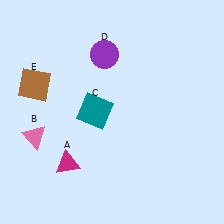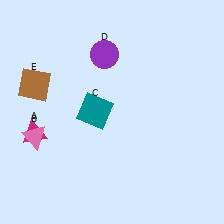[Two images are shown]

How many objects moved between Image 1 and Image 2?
1 object moved between the two images.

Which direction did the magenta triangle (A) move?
The magenta triangle (A) moved left.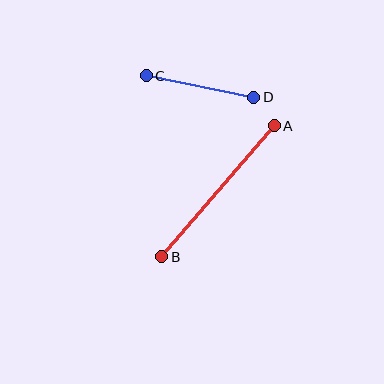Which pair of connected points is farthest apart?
Points A and B are farthest apart.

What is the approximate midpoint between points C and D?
The midpoint is at approximately (200, 87) pixels.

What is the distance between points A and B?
The distance is approximately 173 pixels.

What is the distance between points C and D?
The distance is approximately 109 pixels.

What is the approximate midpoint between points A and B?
The midpoint is at approximately (218, 191) pixels.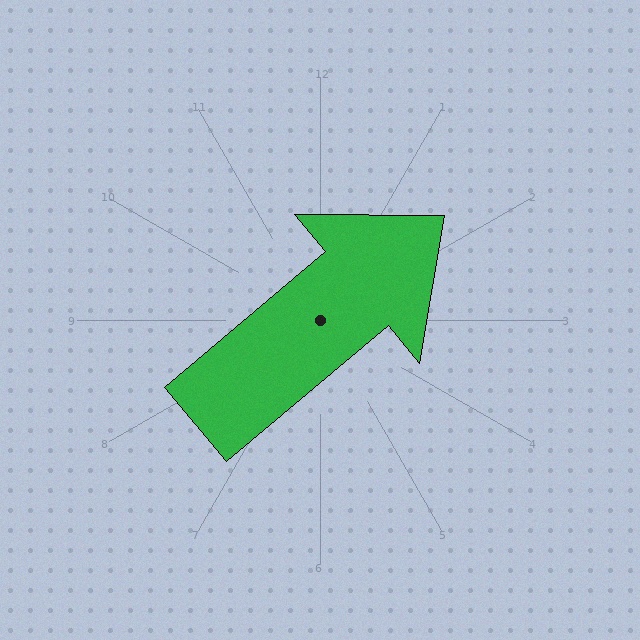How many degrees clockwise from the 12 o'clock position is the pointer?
Approximately 50 degrees.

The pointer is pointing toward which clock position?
Roughly 2 o'clock.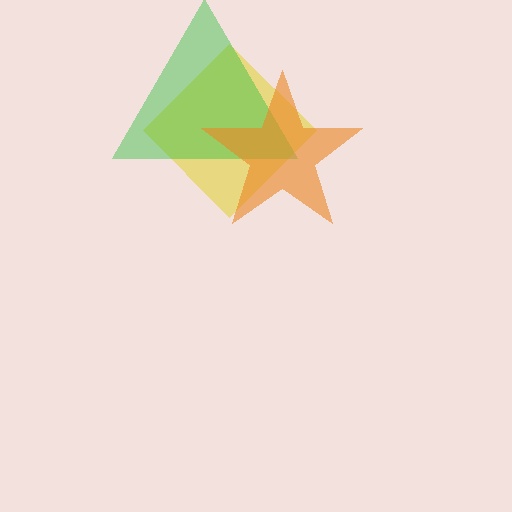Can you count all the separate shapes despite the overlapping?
Yes, there are 3 separate shapes.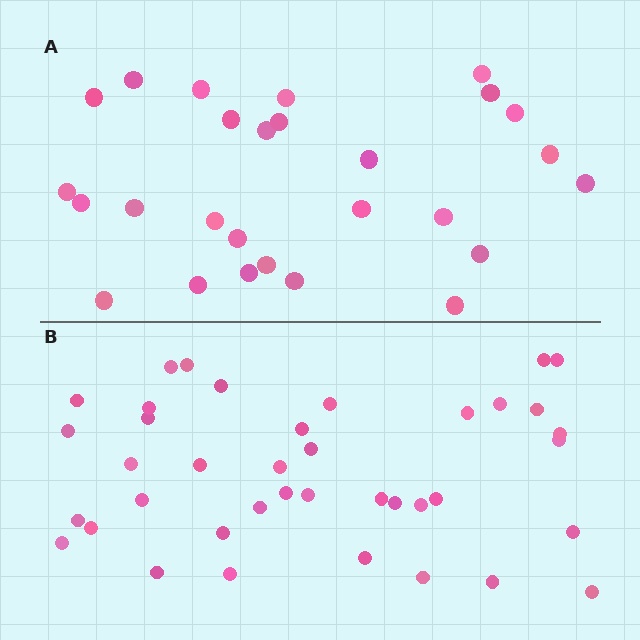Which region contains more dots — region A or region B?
Region B (the bottom region) has more dots.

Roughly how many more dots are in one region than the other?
Region B has roughly 12 or so more dots than region A.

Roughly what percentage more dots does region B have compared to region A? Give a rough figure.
About 45% more.